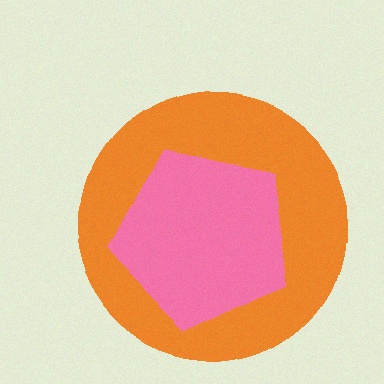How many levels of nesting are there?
2.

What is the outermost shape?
The orange circle.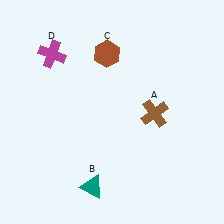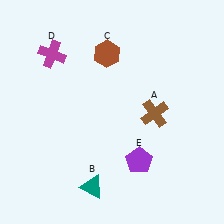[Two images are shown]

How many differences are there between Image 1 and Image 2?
There is 1 difference between the two images.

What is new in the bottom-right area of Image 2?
A purple pentagon (E) was added in the bottom-right area of Image 2.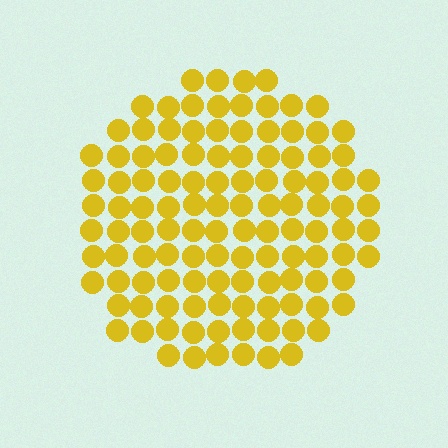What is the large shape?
The large shape is a circle.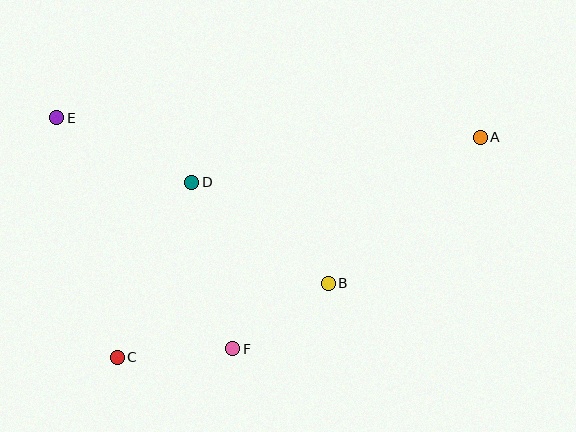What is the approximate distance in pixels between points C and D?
The distance between C and D is approximately 190 pixels.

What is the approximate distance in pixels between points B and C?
The distance between B and C is approximately 224 pixels.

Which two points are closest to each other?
Points C and F are closest to each other.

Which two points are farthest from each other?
Points A and C are farthest from each other.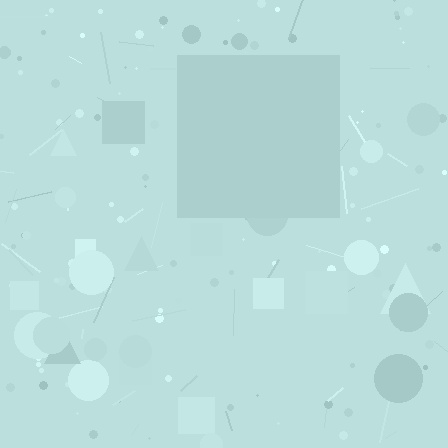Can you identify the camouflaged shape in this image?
The camouflaged shape is a square.